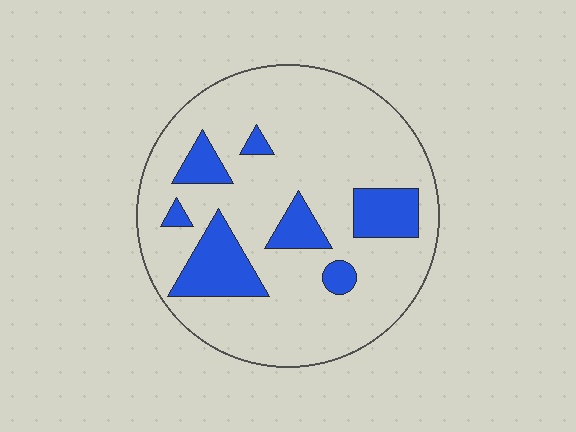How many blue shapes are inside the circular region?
7.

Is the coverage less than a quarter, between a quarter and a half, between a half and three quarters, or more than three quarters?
Less than a quarter.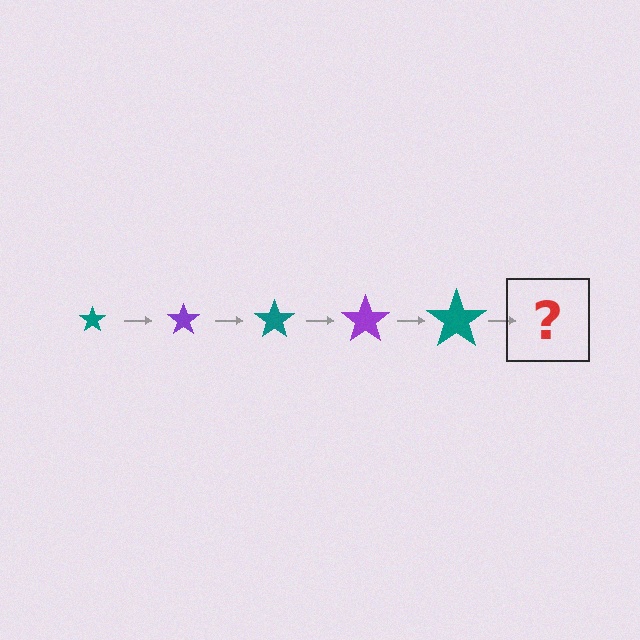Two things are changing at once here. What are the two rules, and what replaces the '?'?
The two rules are that the star grows larger each step and the color cycles through teal and purple. The '?' should be a purple star, larger than the previous one.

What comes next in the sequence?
The next element should be a purple star, larger than the previous one.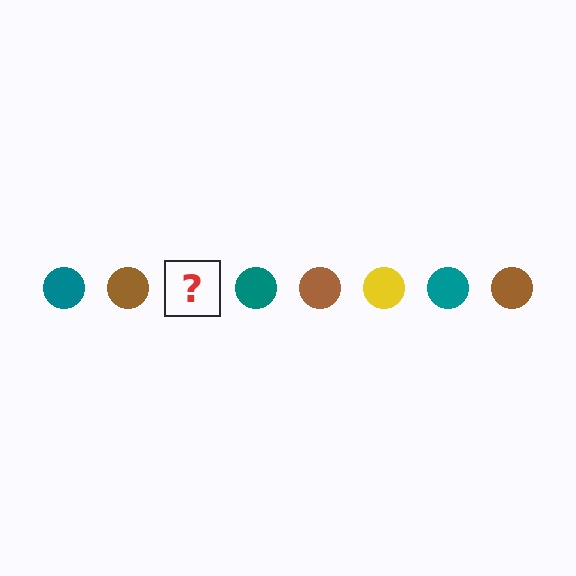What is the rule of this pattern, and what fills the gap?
The rule is that the pattern cycles through teal, brown, yellow circles. The gap should be filled with a yellow circle.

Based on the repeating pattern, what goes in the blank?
The blank should be a yellow circle.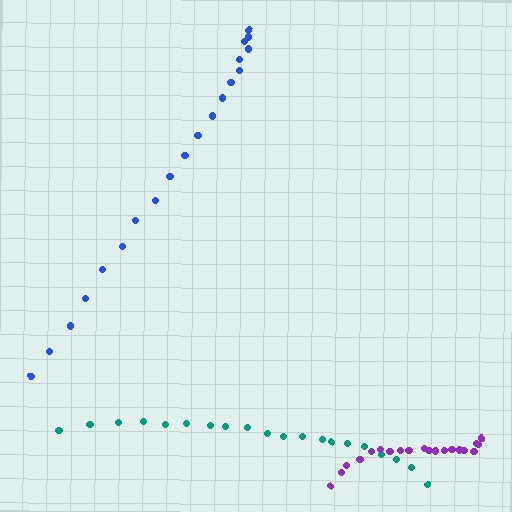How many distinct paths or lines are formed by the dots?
There are 3 distinct paths.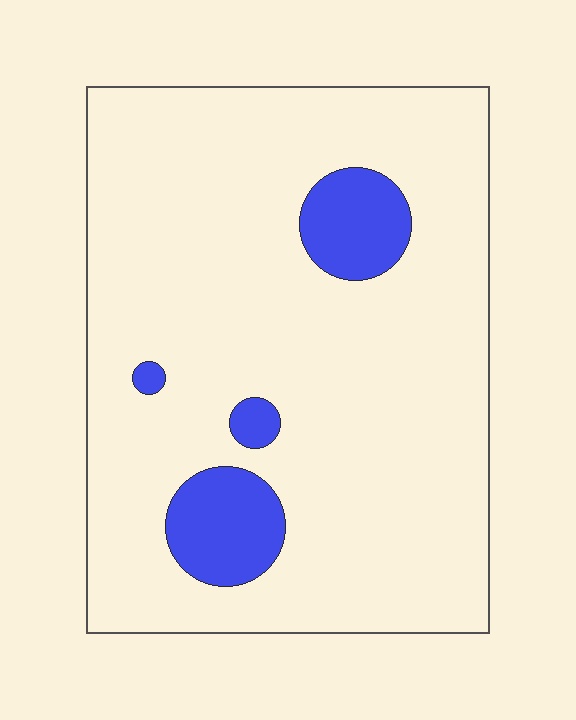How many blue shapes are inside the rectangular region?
4.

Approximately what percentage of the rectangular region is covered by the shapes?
Approximately 10%.